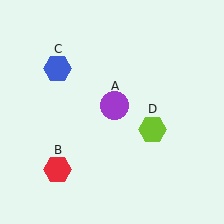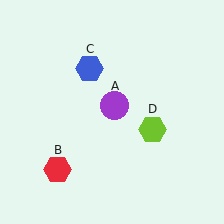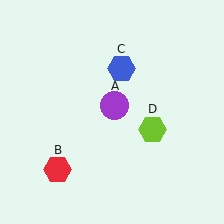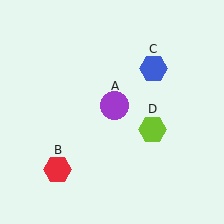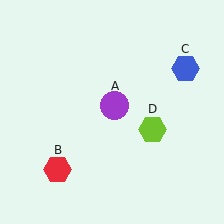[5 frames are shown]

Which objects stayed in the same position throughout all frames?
Purple circle (object A) and red hexagon (object B) and lime hexagon (object D) remained stationary.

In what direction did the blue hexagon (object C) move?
The blue hexagon (object C) moved right.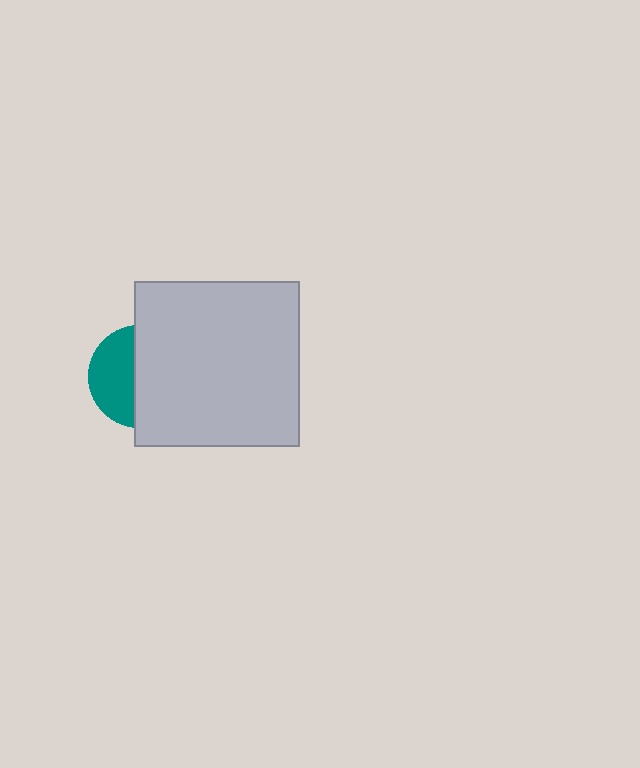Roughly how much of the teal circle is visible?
A small part of it is visible (roughly 43%).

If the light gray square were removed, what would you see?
You would see the complete teal circle.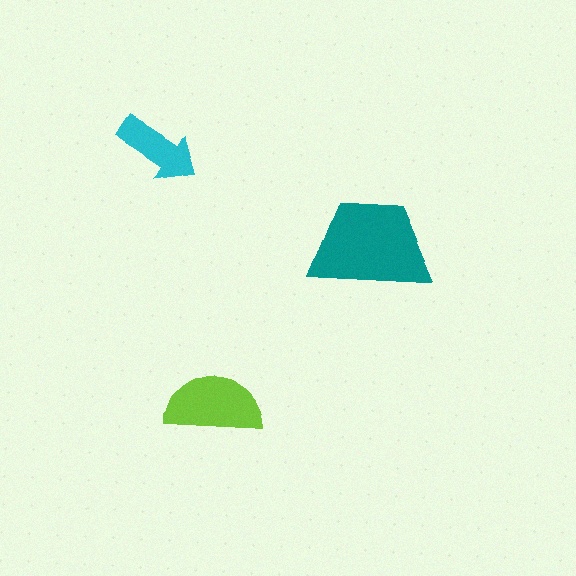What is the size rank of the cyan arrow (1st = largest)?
3rd.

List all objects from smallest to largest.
The cyan arrow, the lime semicircle, the teal trapezoid.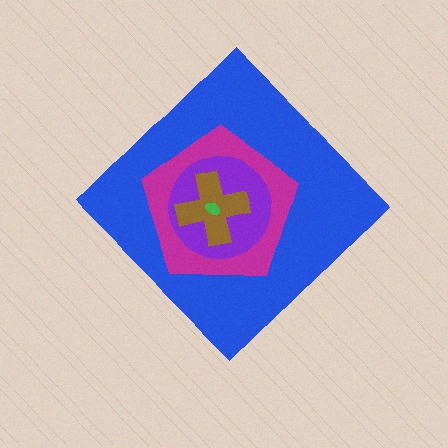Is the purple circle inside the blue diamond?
Yes.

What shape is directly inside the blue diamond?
The magenta pentagon.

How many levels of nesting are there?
5.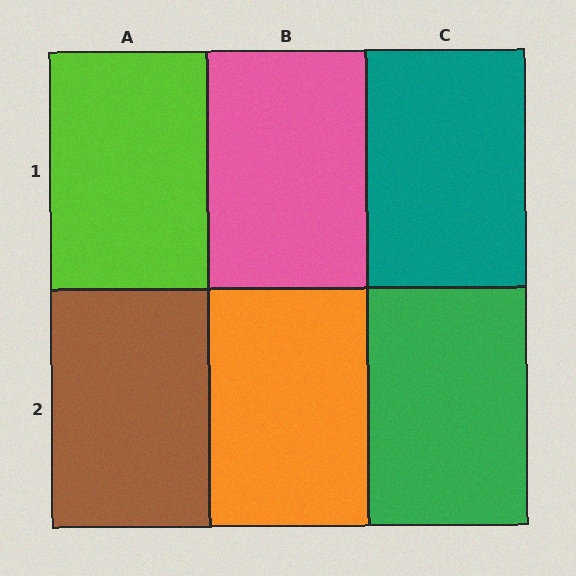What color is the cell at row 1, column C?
Teal.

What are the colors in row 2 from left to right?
Brown, orange, green.